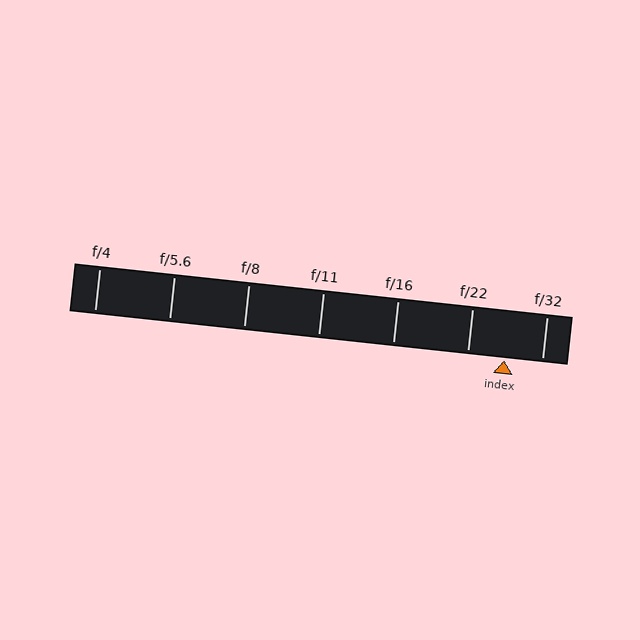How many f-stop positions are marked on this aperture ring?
There are 7 f-stop positions marked.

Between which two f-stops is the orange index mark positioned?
The index mark is between f/22 and f/32.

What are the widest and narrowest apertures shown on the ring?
The widest aperture shown is f/4 and the narrowest is f/32.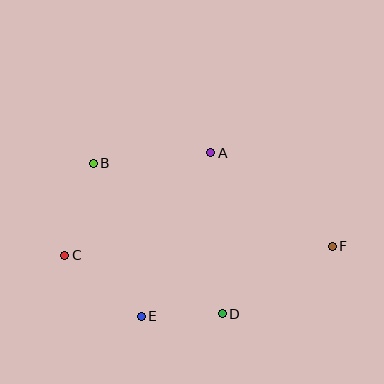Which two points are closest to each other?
Points D and E are closest to each other.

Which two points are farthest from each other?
Points C and F are farthest from each other.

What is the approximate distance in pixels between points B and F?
The distance between B and F is approximately 253 pixels.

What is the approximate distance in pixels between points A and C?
The distance between A and C is approximately 178 pixels.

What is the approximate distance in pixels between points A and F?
The distance between A and F is approximately 153 pixels.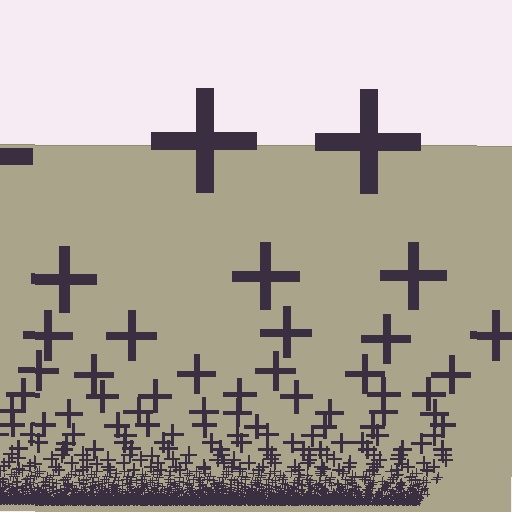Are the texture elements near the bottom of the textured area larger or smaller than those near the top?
Smaller. The gradient is inverted — elements near the bottom are smaller and denser.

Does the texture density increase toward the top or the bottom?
Density increases toward the bottom.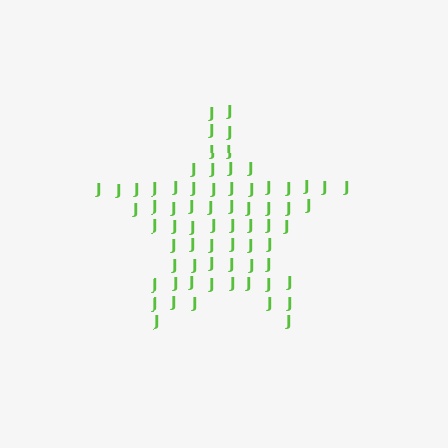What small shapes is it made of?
It is made of small letter J's.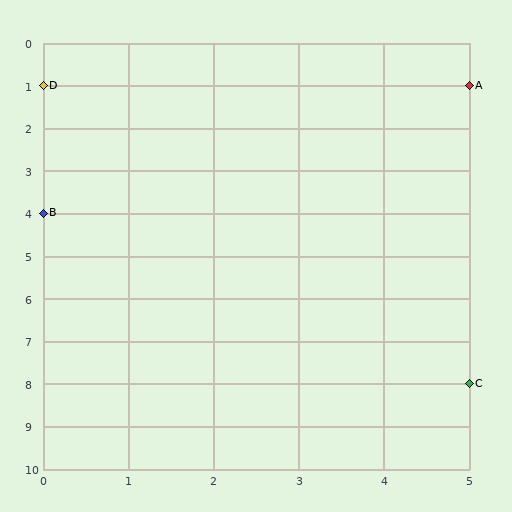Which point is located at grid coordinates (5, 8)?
Point C is at (5, 8).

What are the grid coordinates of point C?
Point C is at grid coordinates (5, 8).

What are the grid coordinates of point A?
Point A is at grid coordinates (5, 1).